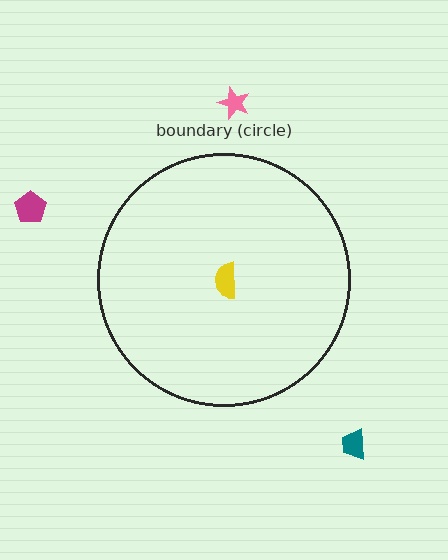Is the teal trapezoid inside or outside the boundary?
Outside.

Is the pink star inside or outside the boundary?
Outside.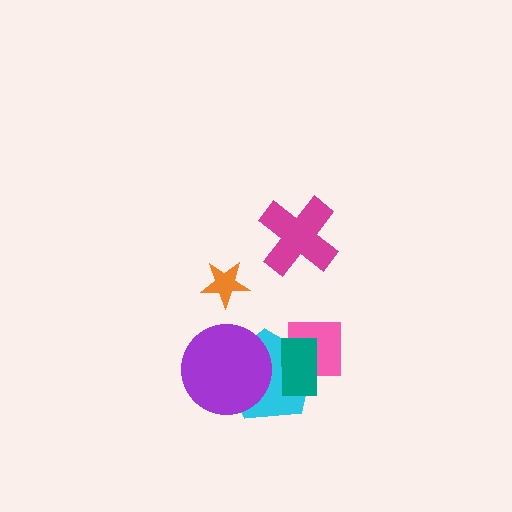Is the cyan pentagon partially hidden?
Yes, it is partially covered by another shape.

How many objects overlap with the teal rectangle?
2 objects overlap with the teal rectangle.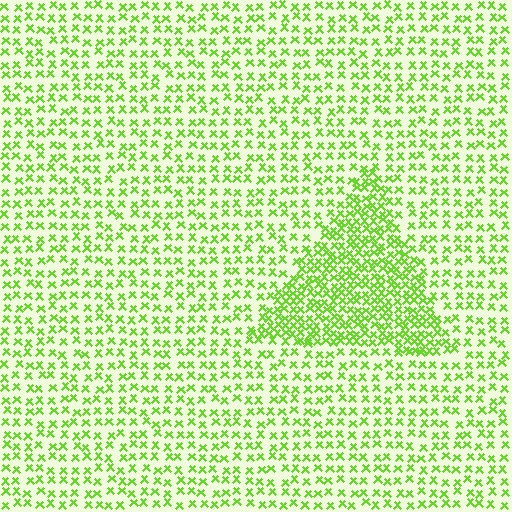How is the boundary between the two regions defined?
The boundary is defined by a change in element density (approximately 2.1x ratio). All elements are the same color, size, and shape.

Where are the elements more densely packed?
The elements are more densely packed inside the triangle boundary.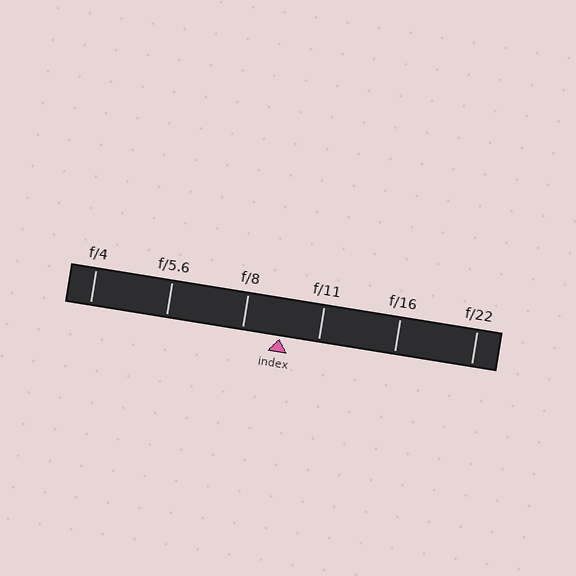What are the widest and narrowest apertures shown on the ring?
The widest aperture shown is f/4 and the narrowest is f/22.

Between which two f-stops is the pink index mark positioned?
The index mark is between f/8 and f/11.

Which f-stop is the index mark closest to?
The index mark is closest to f/8.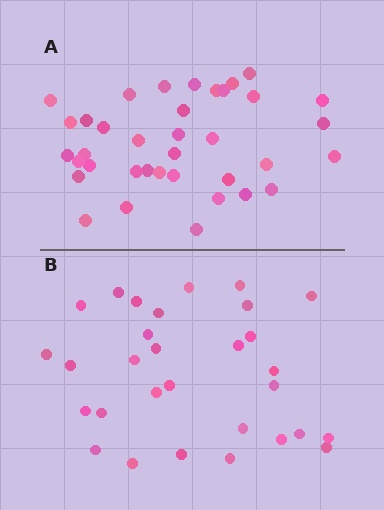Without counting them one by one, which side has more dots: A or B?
Region A (the top region) has more dots.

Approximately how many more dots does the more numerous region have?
Region A has roughly 8 or so more dots than region B.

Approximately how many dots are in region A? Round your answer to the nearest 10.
About 40 dots. (The exact count is 37, which rounds to 40.)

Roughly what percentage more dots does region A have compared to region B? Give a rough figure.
About 25% more.